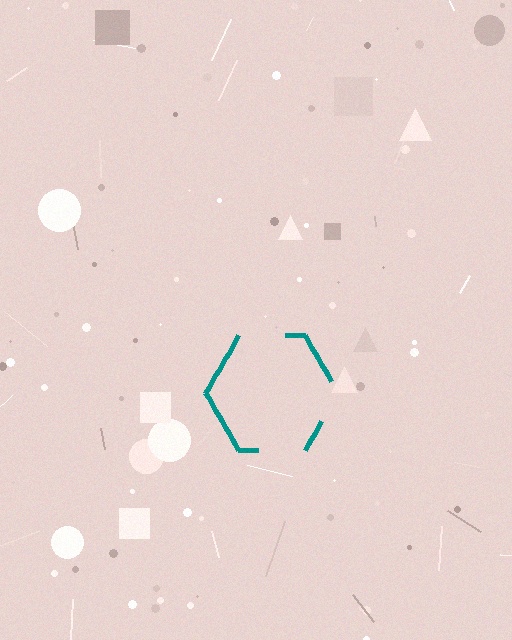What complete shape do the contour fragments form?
The contour fragments form a hexagon.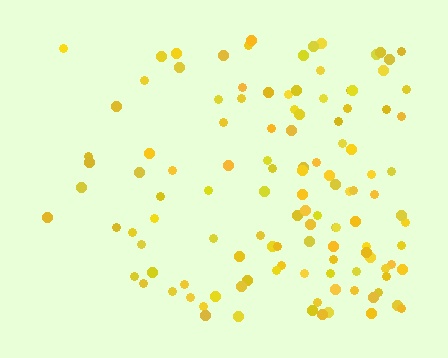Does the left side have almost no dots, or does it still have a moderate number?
Still a moderate number, just noticeably fewer than the right.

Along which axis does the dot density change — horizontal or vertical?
Horizontal.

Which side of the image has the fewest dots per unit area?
The left.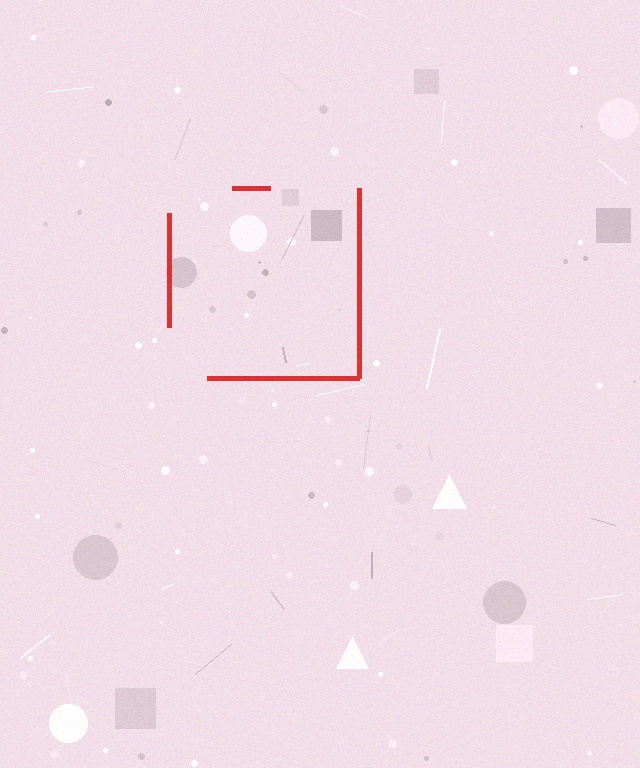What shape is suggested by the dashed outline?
The dashed outline suggests a square.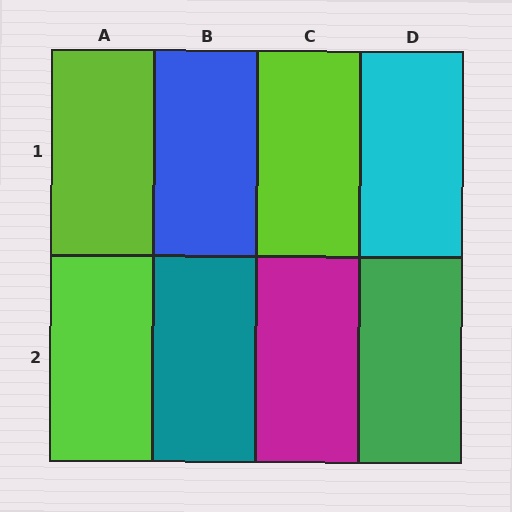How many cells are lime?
3 cells are lime.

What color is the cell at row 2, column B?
Teal.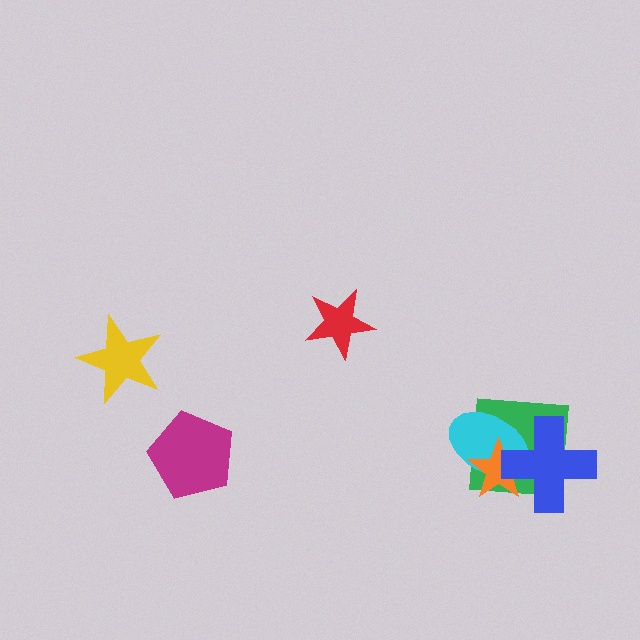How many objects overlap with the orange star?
3 objects overlap with the orange star.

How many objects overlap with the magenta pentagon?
0 objects overlap with the magenta pentagon.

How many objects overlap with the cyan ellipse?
3 objects overlap with the cyan ellipse.